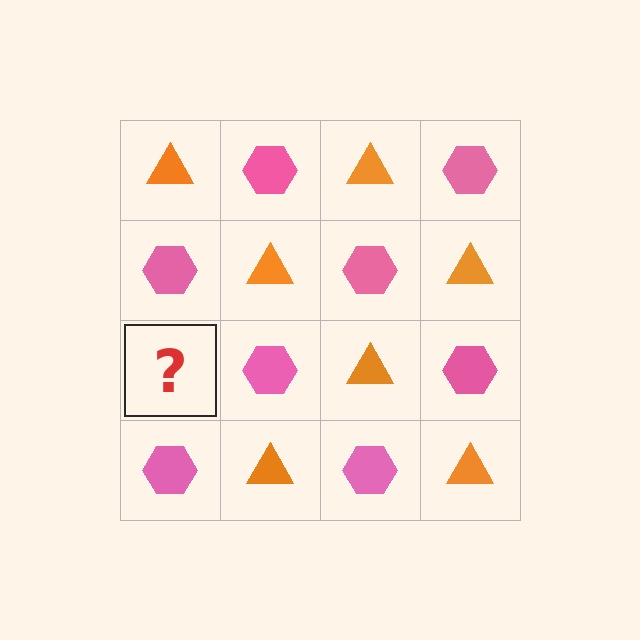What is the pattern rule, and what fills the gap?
The rule is that it alternates orange triangle and pink hexagon in a checkerboard pattern. The gap should be filled with an orange triangle.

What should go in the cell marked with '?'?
The missing cell should contain an orange triangle.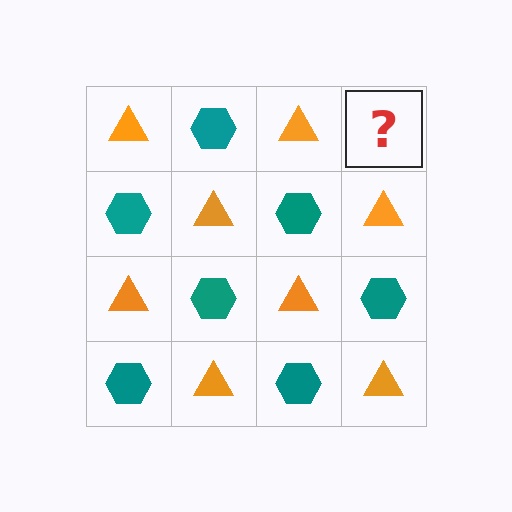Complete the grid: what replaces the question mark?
The question mark should be replaced with a teal hexagon.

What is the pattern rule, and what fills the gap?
The rule is that it alternates orange triangle and teal hexagon in a checkerboard pattern. The gap should be filled with a teal hexagon.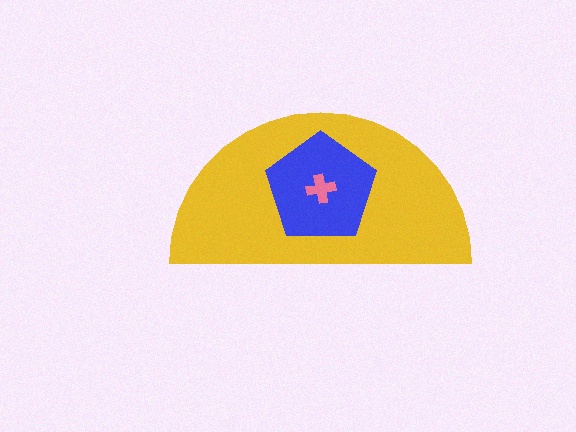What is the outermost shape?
The yellow semicircle.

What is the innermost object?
The pink cross.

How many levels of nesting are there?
3.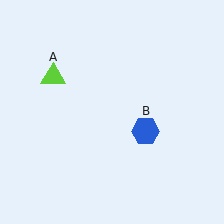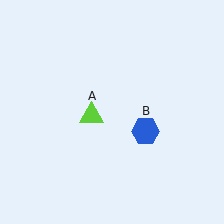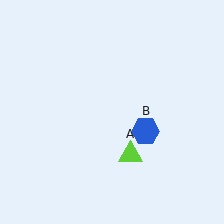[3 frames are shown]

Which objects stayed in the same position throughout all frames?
Blue hexagon (object B) remained stationary.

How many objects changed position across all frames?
1 object changed position: lime triangle (object A).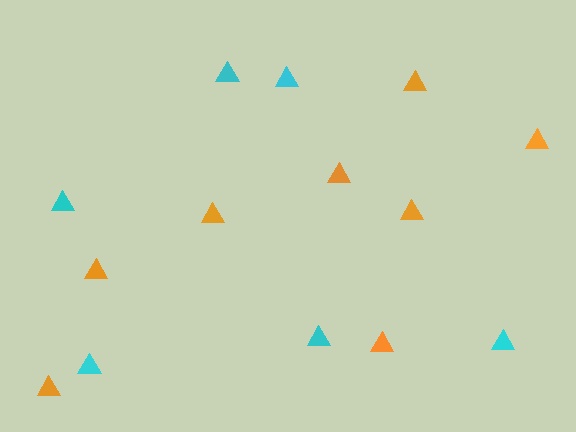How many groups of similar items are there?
There are 2 groups: one group of cyan triangles (6) and one group of orange triangles (8).